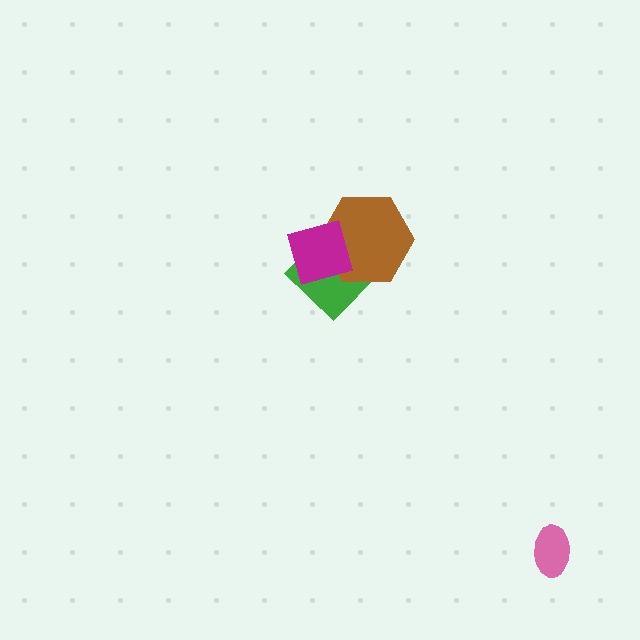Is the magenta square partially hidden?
No, no other shape covers it.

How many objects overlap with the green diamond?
2 objects overlap with the green diamond.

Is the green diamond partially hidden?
Yes, it is partially covered by another shape.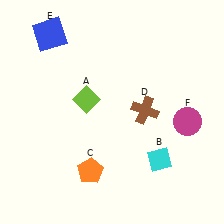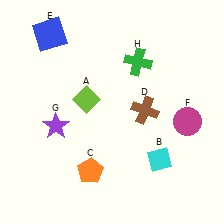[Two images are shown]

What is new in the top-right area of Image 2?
A green cross (H) was added in the top-right area of Image 2.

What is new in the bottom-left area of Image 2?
A purple star (G) was added in the bottom-left area of Image 2.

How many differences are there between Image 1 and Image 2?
There are 2 differences between the two images.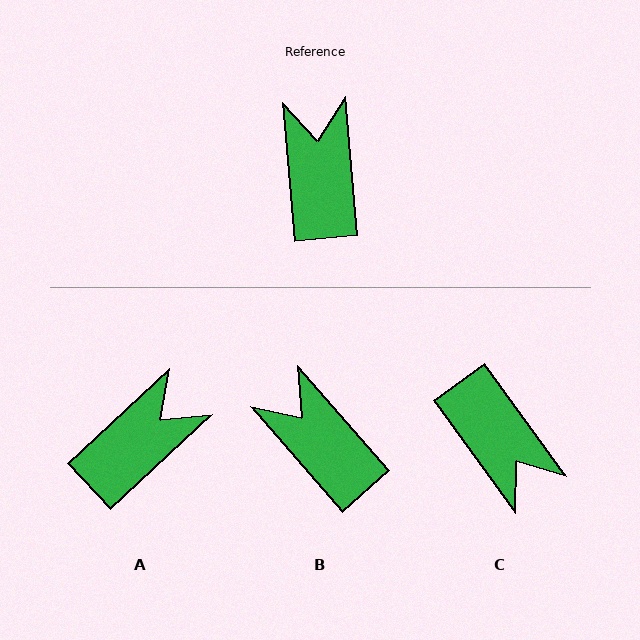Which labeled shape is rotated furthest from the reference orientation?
C, about 149 degrees away.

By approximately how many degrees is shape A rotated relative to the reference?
Approximately 52 degrees clockwise.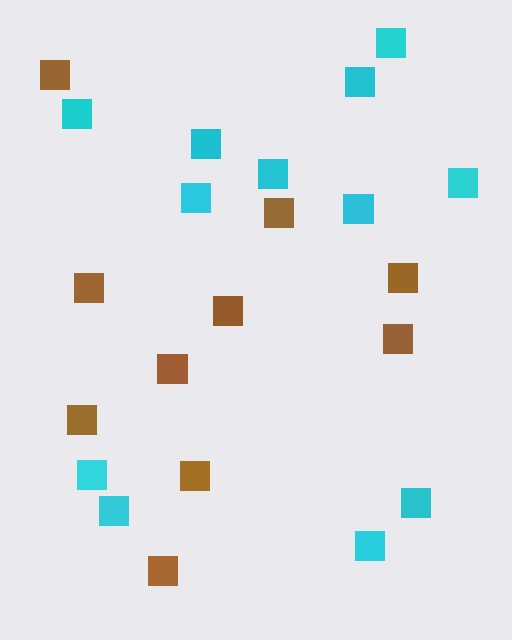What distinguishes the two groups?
There are 2 groups: one group of brown squares (10) and one group of cyan squares (12).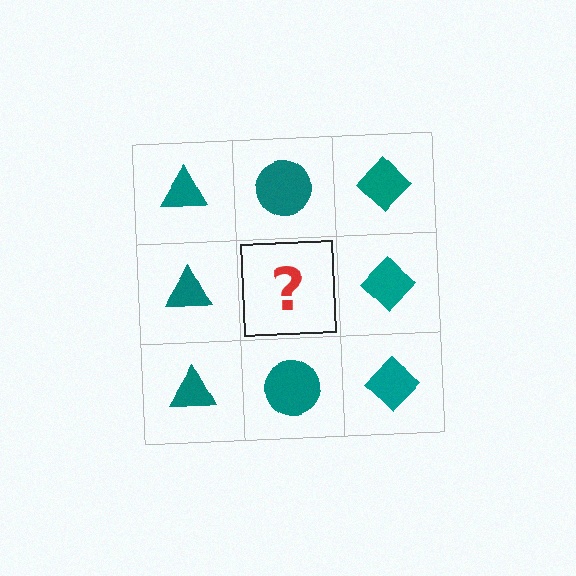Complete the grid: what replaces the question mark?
The question mark should be replaced with a teal circle.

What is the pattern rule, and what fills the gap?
The rule is that each column has a consistent shape. The gap should be filled with a teal circle.